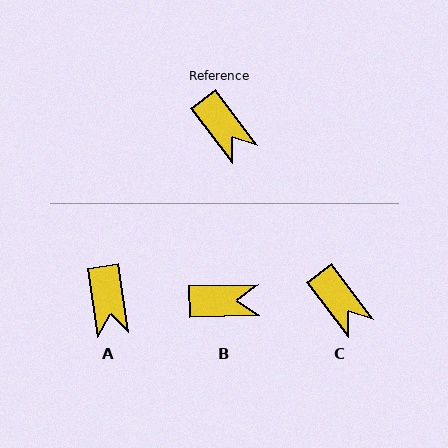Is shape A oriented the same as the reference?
No, it is off by about 28 degrees.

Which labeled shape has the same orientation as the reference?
C.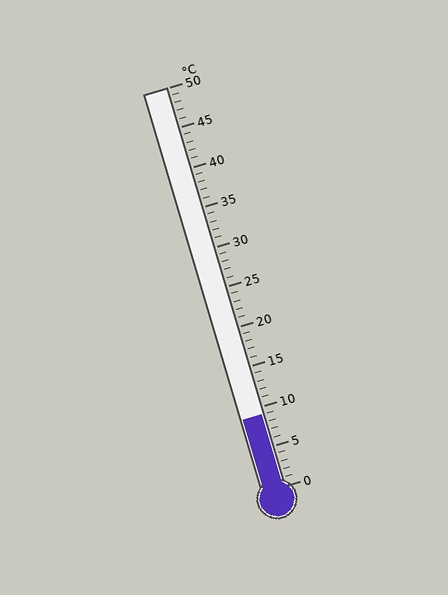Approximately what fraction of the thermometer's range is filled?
The thermometer is filled to approximately 20% of its range.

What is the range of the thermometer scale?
The thermometer scale ranges from 0°C to 50°C.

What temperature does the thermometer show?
The thermometer shows approximately 9°C.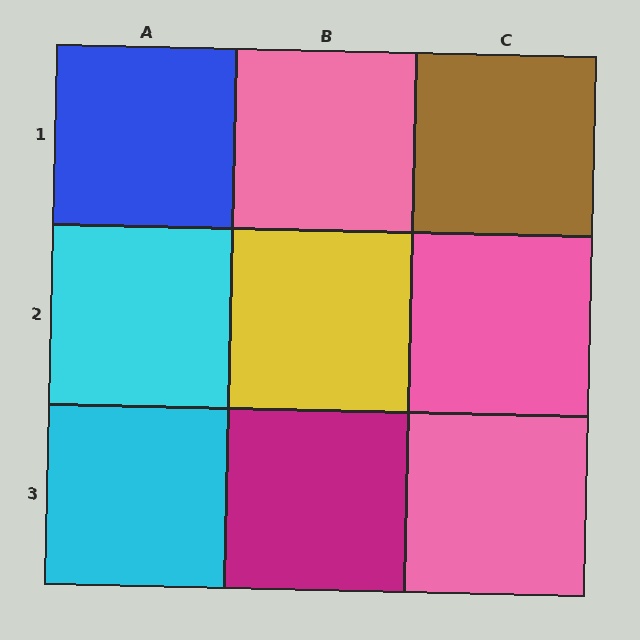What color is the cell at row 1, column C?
Brown.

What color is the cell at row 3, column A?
Cyan.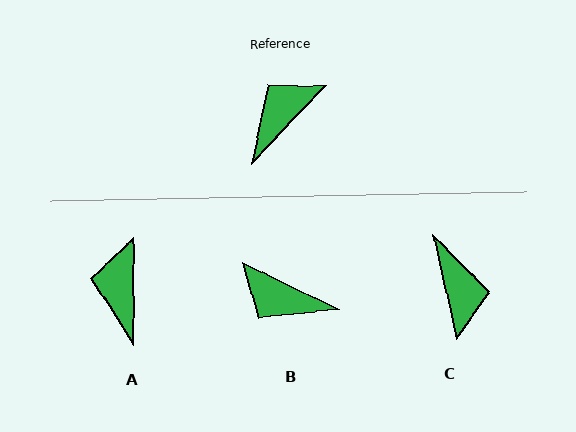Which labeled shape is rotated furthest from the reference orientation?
C, about 124 degrees away.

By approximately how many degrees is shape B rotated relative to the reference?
Approximately 108 degrees counter-clockwise.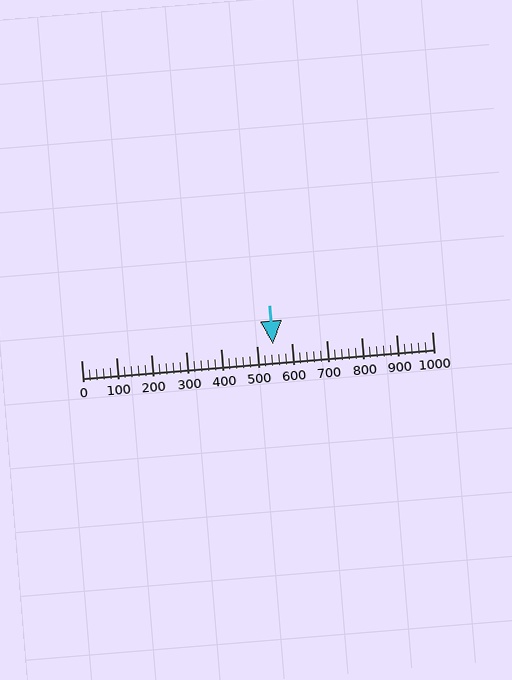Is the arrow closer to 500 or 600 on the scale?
The arrow is closer to 500.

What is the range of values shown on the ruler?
The ruler shows values from 0 to 1000.